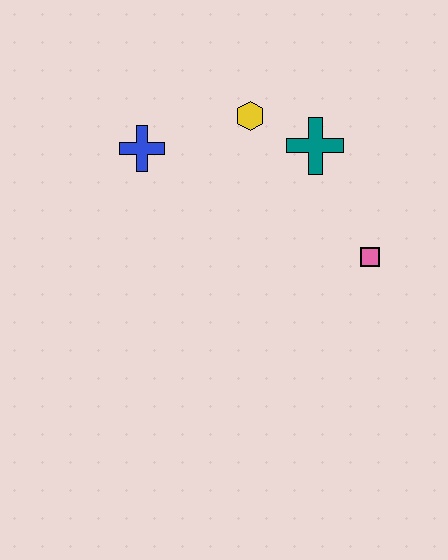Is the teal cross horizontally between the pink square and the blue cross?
Yes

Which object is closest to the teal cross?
The yellow hexagon is closest to the teal cross.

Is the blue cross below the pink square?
No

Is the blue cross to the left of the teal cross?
Yes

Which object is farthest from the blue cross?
The pink square is farthest from the blue cross.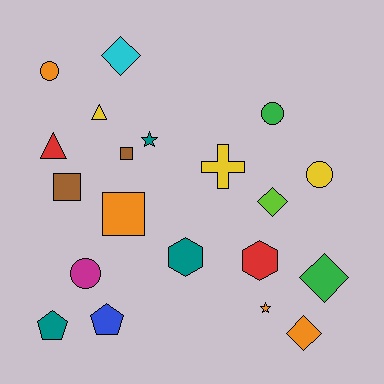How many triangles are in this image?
There are 2 triangles.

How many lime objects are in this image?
There is 1 lime object.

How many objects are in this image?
There are 20 objects.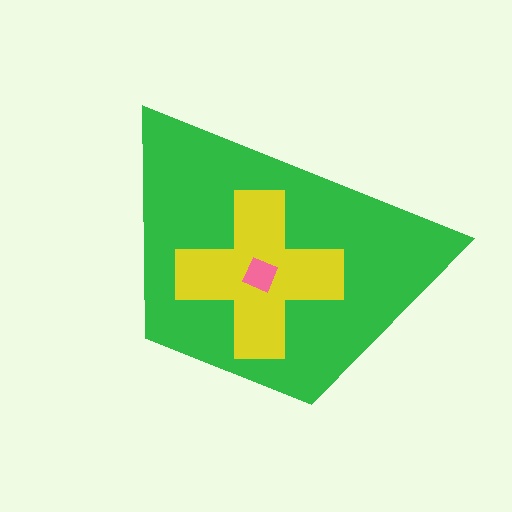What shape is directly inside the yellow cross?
The pink square.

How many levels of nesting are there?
3.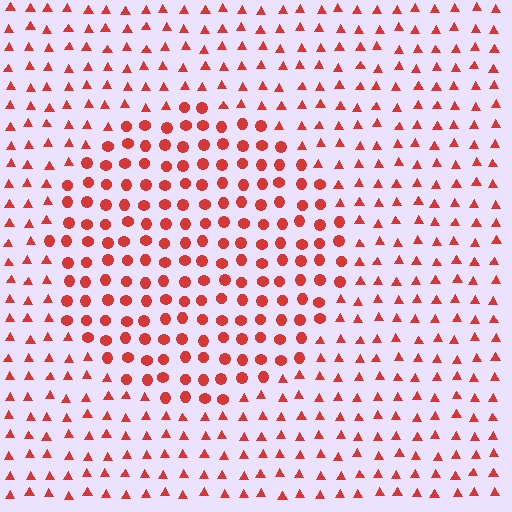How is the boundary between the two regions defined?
The boundary is defined by a change in element shape: circles inside vs. triangles outside. All elements share the same color and spacing.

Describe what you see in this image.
The image is filled with small red elements arranged in a uniform grid. A circle-shaped region contains circles, while the surrounding area contains triangles. The boundary is defined purely by the change in element shape.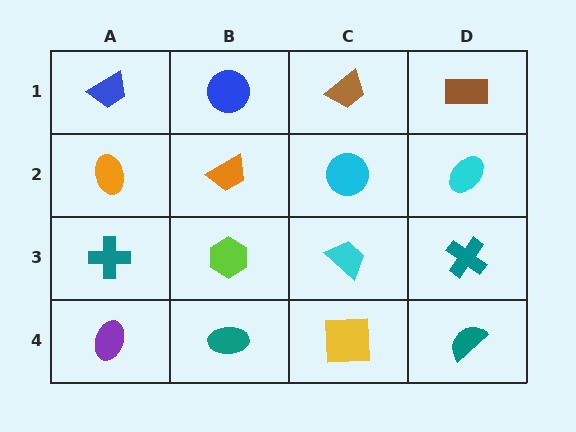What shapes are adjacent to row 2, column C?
A brown trapezoid (row 1, column C), a cyan trapezoid (row 3, column C), an orange trapezoid (row 2, column B), a cyan ellipse (row 2, column D).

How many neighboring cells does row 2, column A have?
3.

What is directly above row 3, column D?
A cyan ellipse.